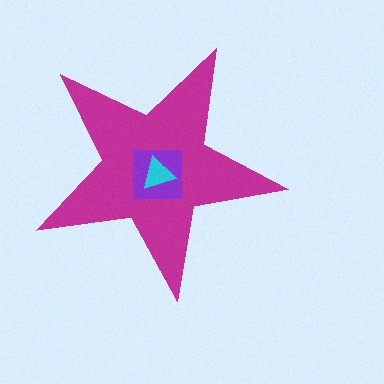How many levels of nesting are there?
3.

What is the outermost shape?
The magenta star.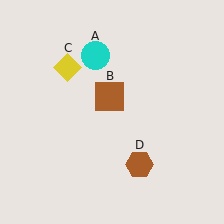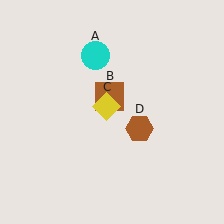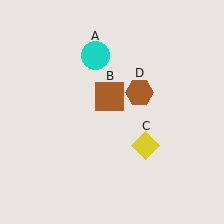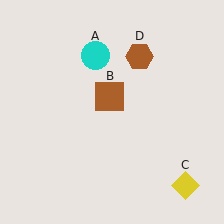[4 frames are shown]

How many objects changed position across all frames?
2 objects changed position: yellow diamond (object C), brown hexagon (object D).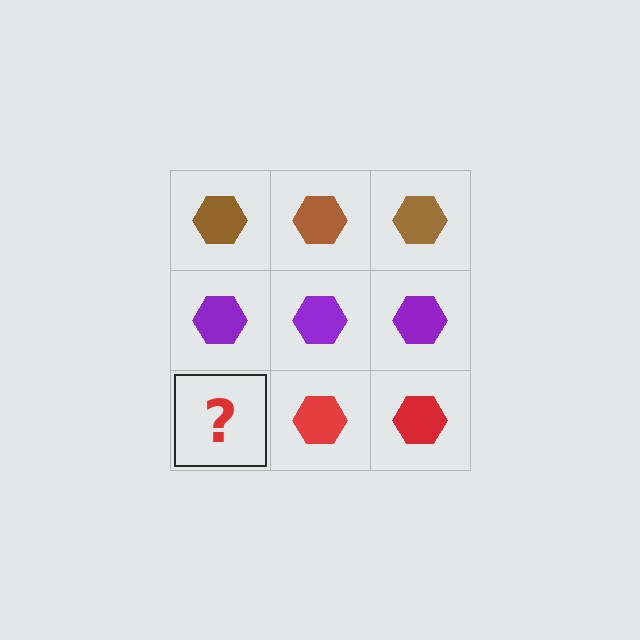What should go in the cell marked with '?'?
The missing cell should contain a red hexagon.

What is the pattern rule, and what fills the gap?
The rule is that each row has a consistent color. The gap should be filled with a red hexagon.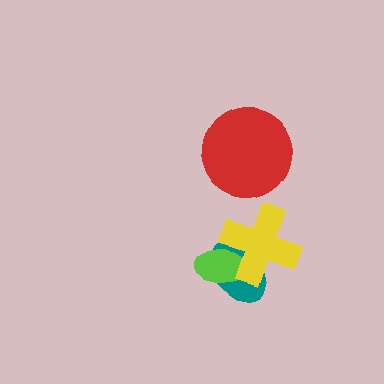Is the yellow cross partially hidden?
No, no other shape covers it.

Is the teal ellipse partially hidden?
Yes, it is partially covered by another shape.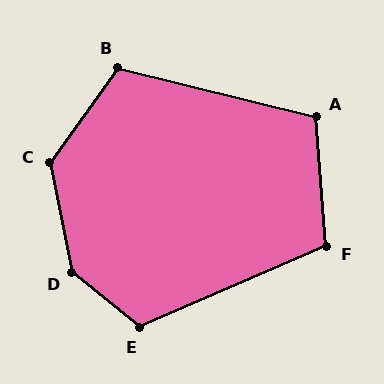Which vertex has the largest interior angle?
D, at approximately 140 degrees.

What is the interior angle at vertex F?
Approximately 109 degrees (obtuse).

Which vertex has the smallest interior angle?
A, at approximately 108 degrees.